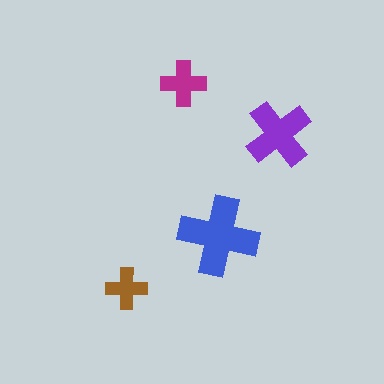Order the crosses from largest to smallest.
the blue one, the purple one, the magenta one, the brown one.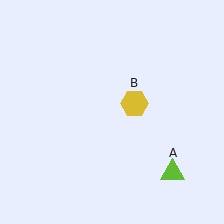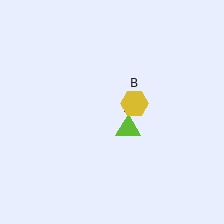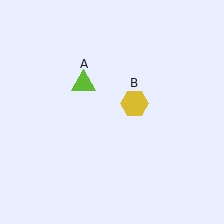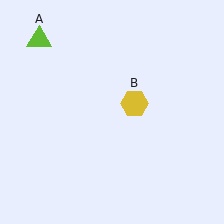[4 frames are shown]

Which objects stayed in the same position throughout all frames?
Yellow hexagon (object B) remained stationary.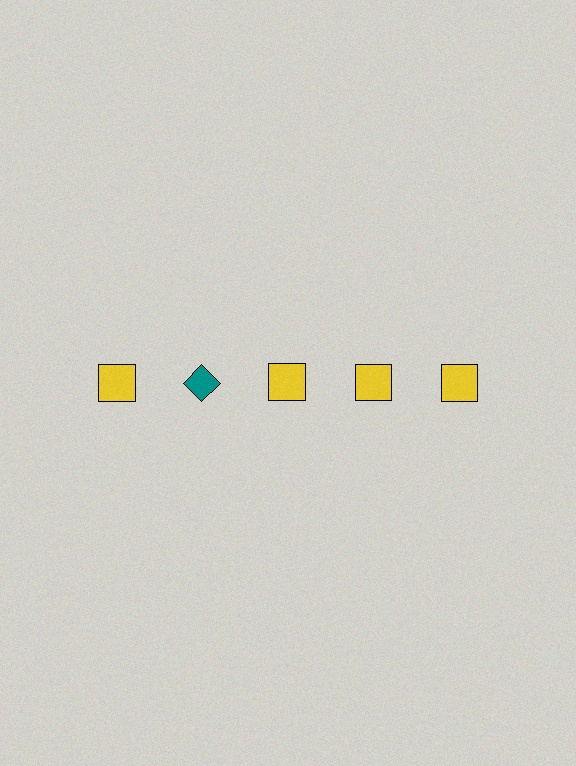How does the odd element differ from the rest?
It differs in both color (teal instead of yellow) and shape (diamond instead of square).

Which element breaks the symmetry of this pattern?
The teal diamond in the top row, second from left column breaks the symmetry. All other shapes are yellow squares.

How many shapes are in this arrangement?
There are 5 shapes arranged in a grid pattern.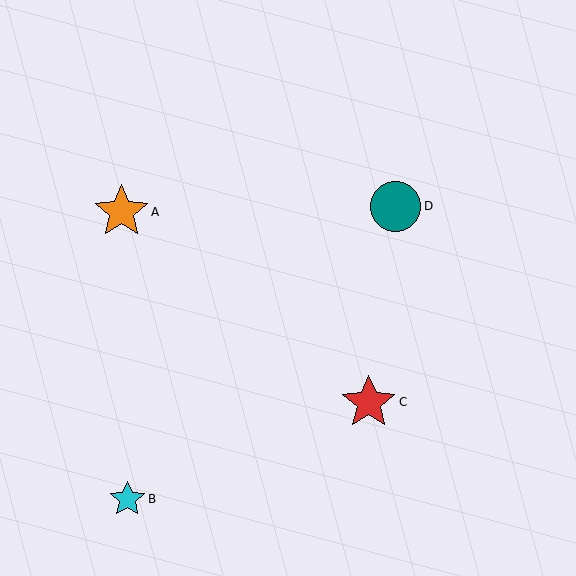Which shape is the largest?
The red star (labeled C) is the largest.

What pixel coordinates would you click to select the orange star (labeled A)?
Click at (121, 212) to select the orange star A.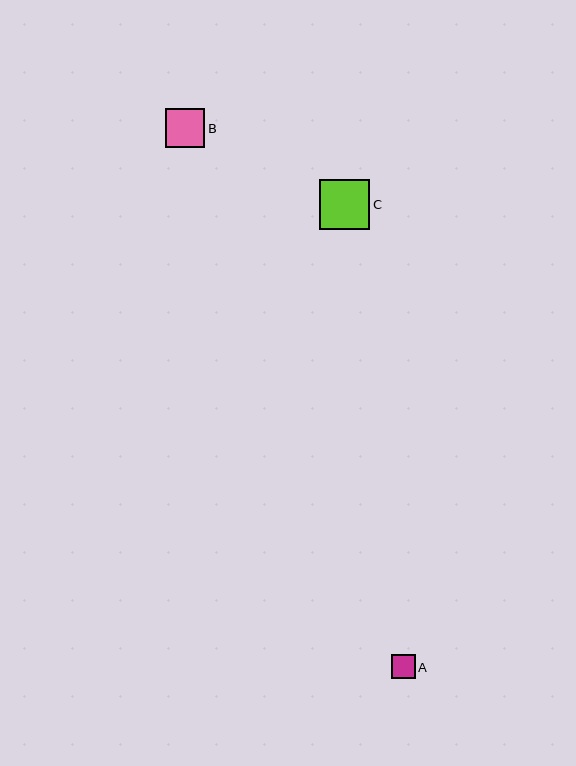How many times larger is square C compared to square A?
Square C is approximately 2.1 times the size of square A.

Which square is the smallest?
Square A is the smallest with a size of approximately 24 pixels.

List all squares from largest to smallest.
From largest to smallest: C, B, A.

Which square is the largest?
Square C is the largest with a size of approximately 50 pixels.